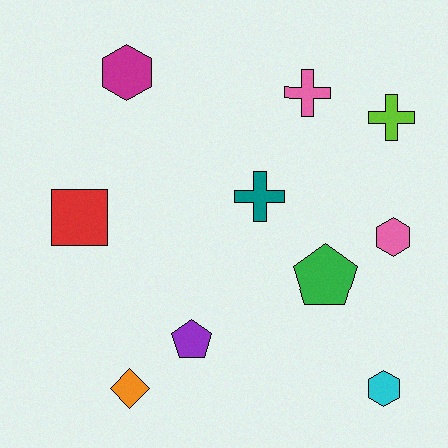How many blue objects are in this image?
There are no blue objects.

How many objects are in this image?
There are 10 objects.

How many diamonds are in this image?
There is 1 diamond.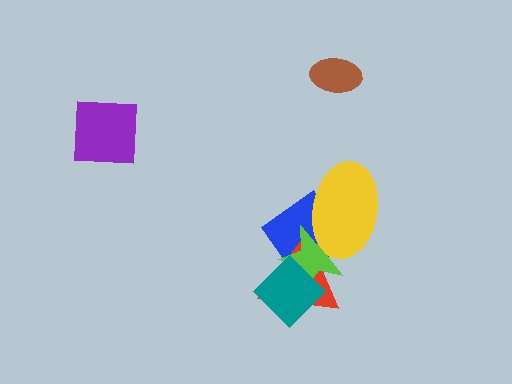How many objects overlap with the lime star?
4 objects overlap with the lime star.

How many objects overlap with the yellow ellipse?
3 objects overlap with the yellow ellipse.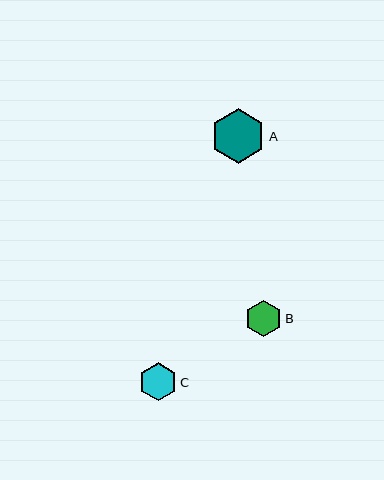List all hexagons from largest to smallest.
From largest to smallest: A, C, B.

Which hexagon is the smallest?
Hexagon B is the smallest with a size of approximately 37 pixels.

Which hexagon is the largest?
Hexagon A is the largest with a size of approximately 55 pixels.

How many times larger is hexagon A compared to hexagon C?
Hexagon A is approximately 1.4 times the size of hexagon C.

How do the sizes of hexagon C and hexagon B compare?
Hexagon C and hexagon B are approximately the same size.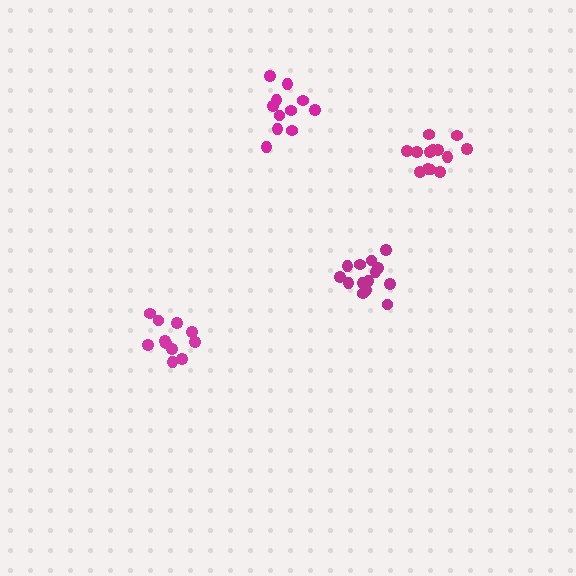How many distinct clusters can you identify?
There are 4 distinct clusters.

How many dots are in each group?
Group 1: 13 dots, Group 2: 11 dots, Group 3: 14 dots, Group 4: 11 dots (49 total).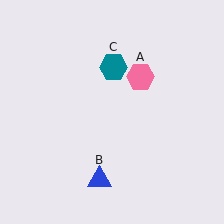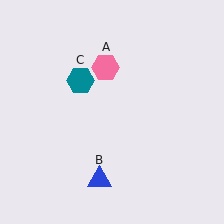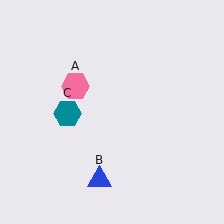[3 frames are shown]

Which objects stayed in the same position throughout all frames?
Blue triangle (object B) remained stationary.